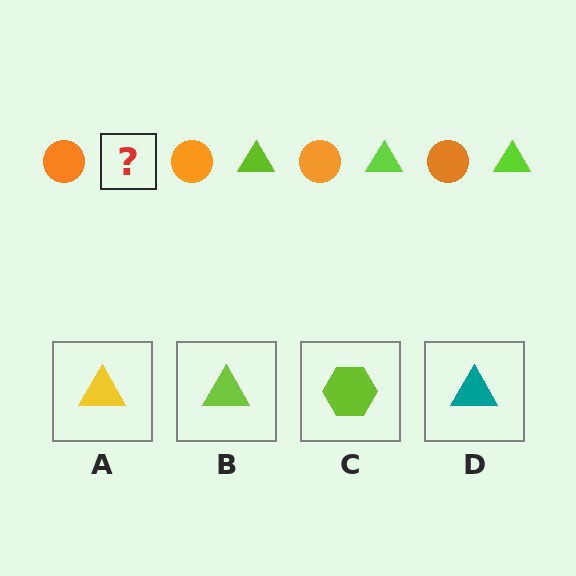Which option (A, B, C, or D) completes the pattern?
B.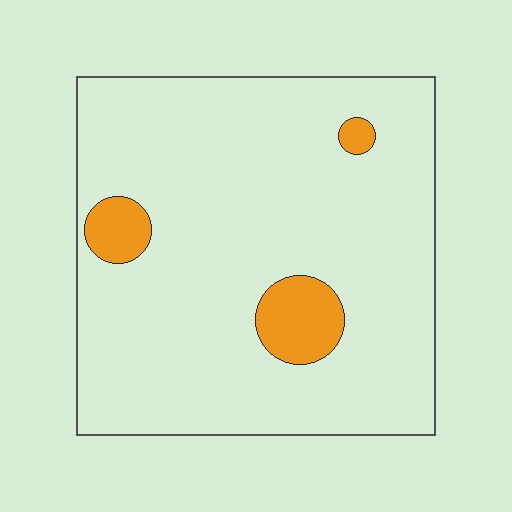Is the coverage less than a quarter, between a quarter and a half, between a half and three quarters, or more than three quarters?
Less than a quarter.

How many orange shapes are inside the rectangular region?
3.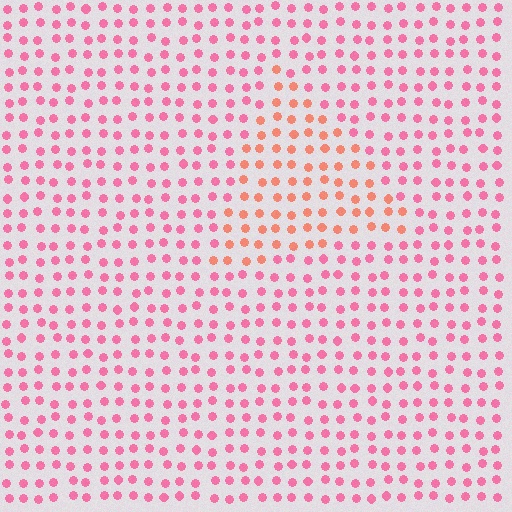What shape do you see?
I see a triangle.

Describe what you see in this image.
The image is filled with small pink elements in a uniform arrangement. A triangle-shaped region is visible where the elements are tinted to a slightly different hue, forming a subtle color boundary.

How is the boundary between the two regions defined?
The boundary is defined purely by a slight shift in hue (about 34 degrees). Spacing, size, and orientation are identical on both sides.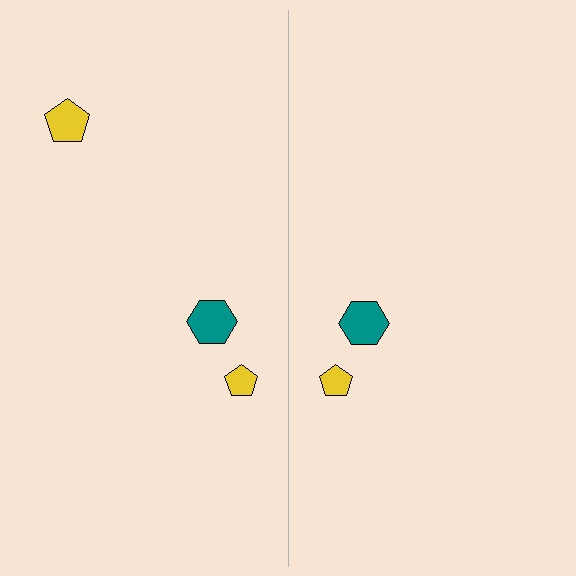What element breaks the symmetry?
A yellow pentagon is missing from the right side.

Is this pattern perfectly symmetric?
No, the pattern is not perfectly symmetric. A yellow pentagon is missing from the right side.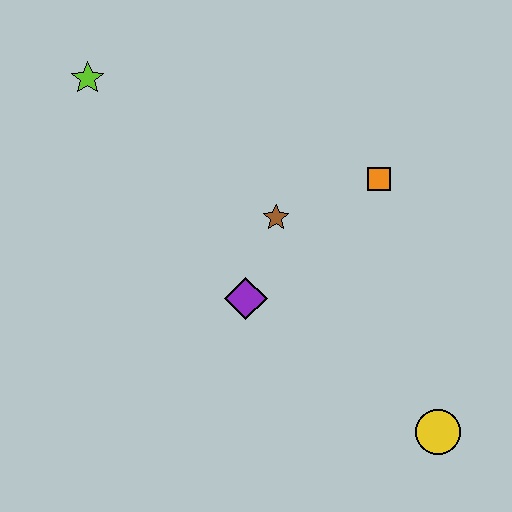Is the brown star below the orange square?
Yes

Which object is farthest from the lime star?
The yellow circle is farthest from the lime star.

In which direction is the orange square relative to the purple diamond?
The orange square is to the right of the purple diamond.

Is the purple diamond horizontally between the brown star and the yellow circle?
No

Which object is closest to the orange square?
The brown star is closest to the orange square.